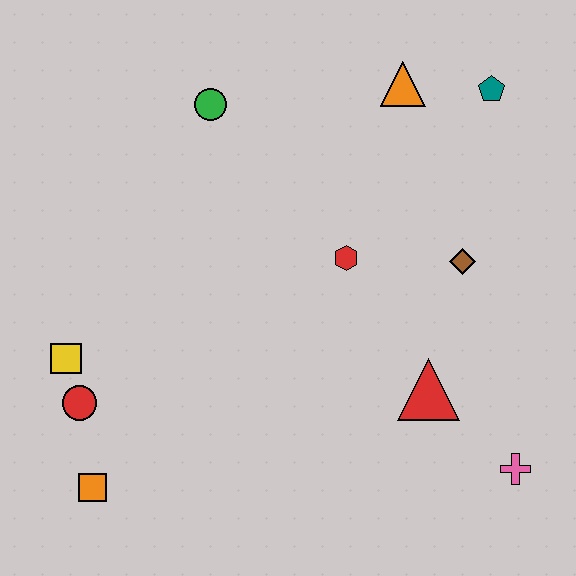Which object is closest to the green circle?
The orange triangle is closest to the green circle.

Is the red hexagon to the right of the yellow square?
Yes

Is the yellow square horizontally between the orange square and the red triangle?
No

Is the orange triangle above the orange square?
Yes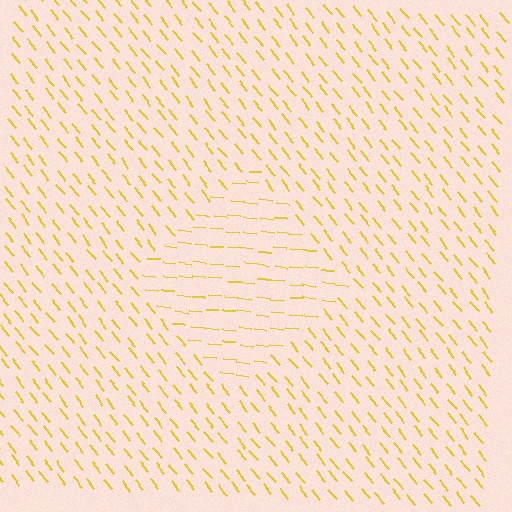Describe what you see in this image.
The image is filled with small yellow line segments. A diamond region in the image has lines oriented differently from the surrounding lines, creating a visible texture boundary.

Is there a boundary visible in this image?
Yes, there is a texture boundary formed by a change in line orientation.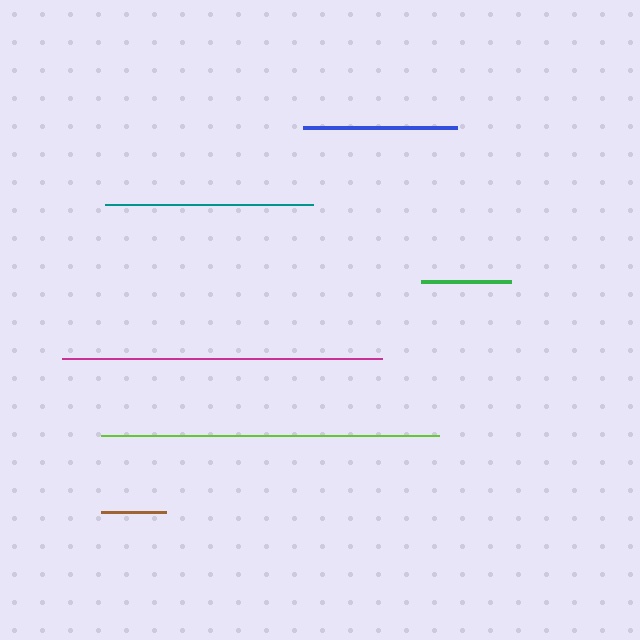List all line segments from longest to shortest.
From longest to shortest: lime, magenta, teal, blue, green, brown.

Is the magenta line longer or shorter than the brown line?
The magenta line is longer than the brown line.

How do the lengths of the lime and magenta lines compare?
The lime and magenta lines are approximately the same length.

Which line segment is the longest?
The lime line is the longest at approximately 338 pixels.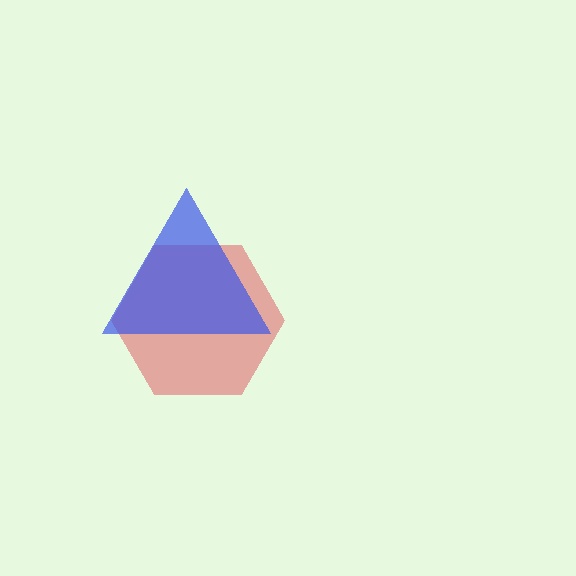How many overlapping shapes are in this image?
There are 2 overlapping shapes in the image.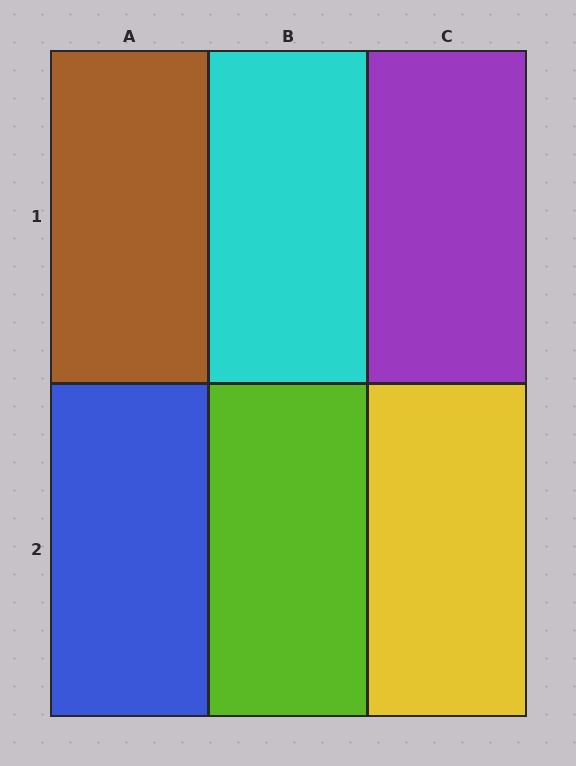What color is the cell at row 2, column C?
Yellow.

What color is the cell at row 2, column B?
Lime.